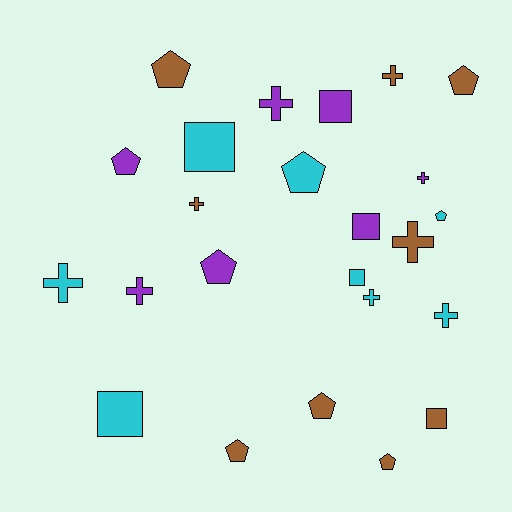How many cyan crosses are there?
There are 3 cyan crosses.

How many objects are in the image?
There are 24 objects.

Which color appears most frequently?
Brown, with 9 objects.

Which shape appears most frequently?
Cross, with 9 objects.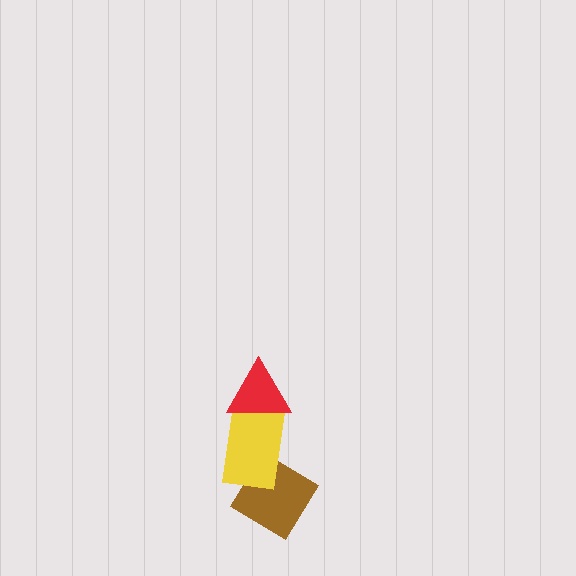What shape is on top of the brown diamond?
The yellow rectangle is on top of the brown diamond.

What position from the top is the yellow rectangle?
The yellow rectangle is 2nd from the top.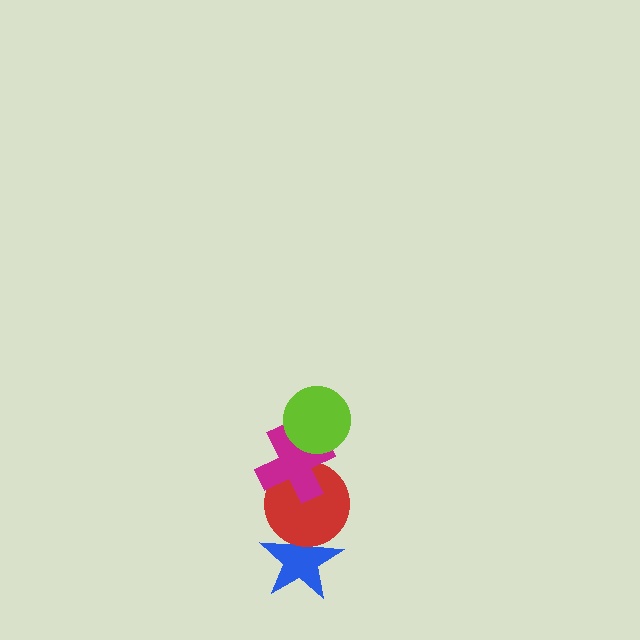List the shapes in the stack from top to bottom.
From top to bottom: the lime circle, the magenta cross, the red circle, the blue star.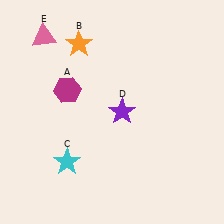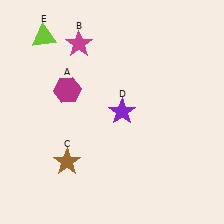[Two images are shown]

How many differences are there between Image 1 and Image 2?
There are 3 differences between the two images.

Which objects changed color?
B changed from orange to magenta. C changed from cyan to brown. E changed from pink to lime.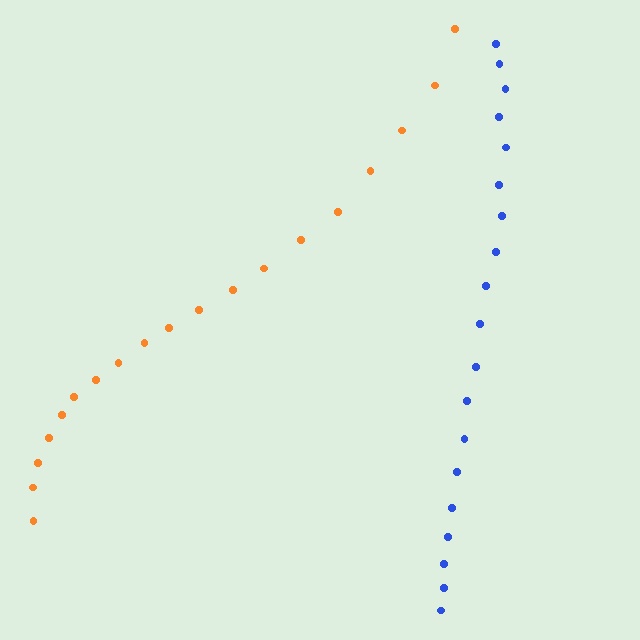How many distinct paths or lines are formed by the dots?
There are 2 distinct paths.